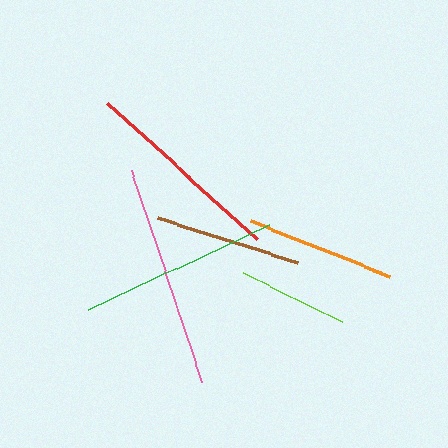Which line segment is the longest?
The pink line is the longest at approximately 223 pixels.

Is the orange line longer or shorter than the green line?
The green line is longer than the orange line.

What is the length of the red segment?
The red segment is approximately 203 pixels long.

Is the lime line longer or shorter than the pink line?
The pink line is longer than the lime line.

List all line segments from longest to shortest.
From longest to shortest: pink, red, green, orange, brown, lime.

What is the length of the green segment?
The green segment is approximately 199 pixels long.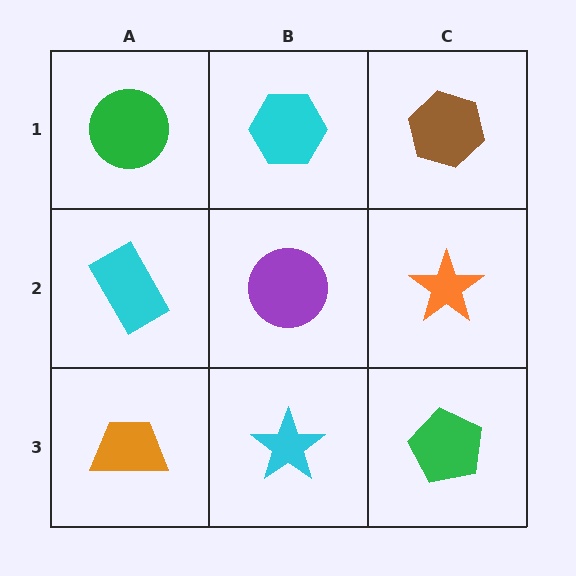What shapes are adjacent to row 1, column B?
A purple circle (row 2, column B), a green circle (row 1, column A), a brown hexagon (row 1, column C).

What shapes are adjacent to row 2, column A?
A green circle (row 1, column A), an orange trapezoid (row 3, column A), a purple circle (row 2, column B).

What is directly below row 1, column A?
A cyan rectangle.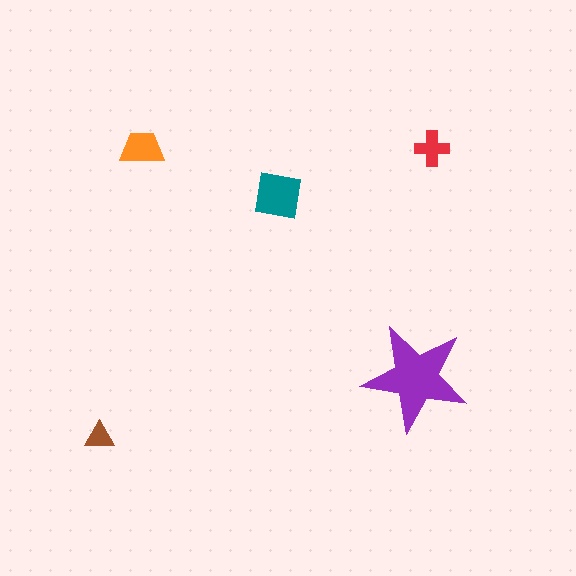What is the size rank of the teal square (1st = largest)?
2nd.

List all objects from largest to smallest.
The purple star, the teal square, the orange trapezoid, the red cross, the brown triangle.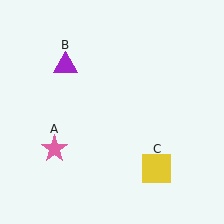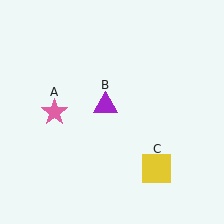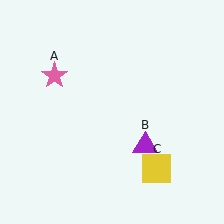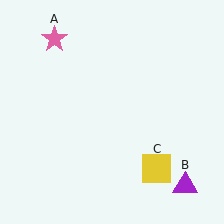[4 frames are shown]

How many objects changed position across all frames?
2 objects changed position: pink star (object A), purple triangle (object B).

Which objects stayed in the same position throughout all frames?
Yellow square (object C) remained stationary.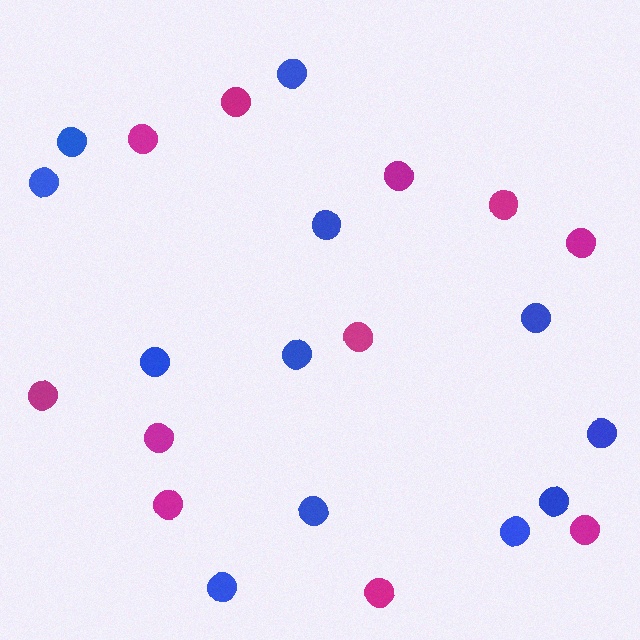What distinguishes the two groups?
There are 2 groups: one group of magenta circles (11) and one group of blue circles (12).